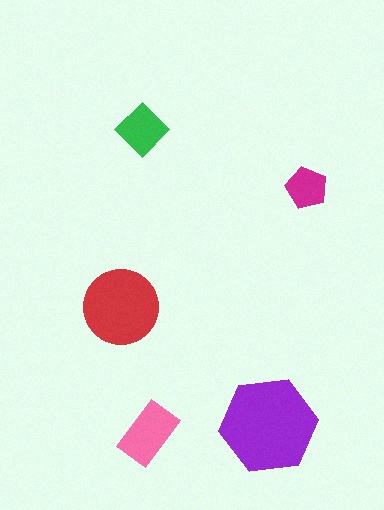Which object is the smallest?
The magenta pentagon.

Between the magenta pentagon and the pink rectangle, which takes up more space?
The pink rectangle.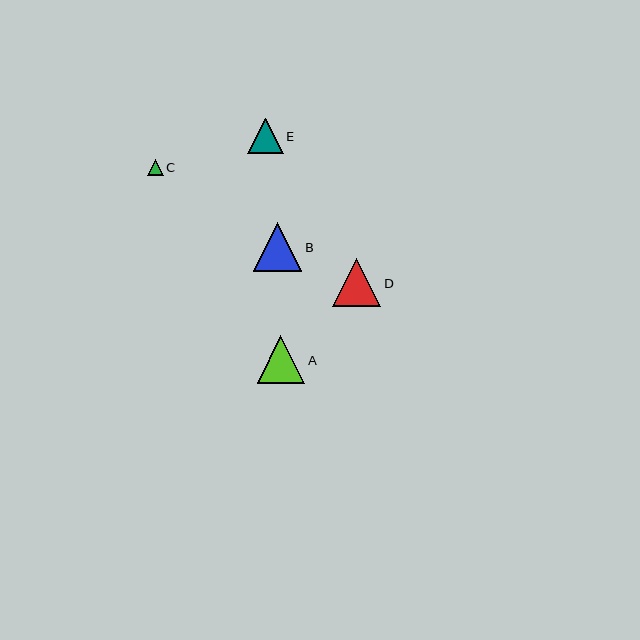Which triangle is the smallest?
Triangle C is the smallest with a size of approximately 16 pixels.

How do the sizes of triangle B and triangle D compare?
Triangle B and triangle D are approximately the same size.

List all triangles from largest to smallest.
From largest to smallest: B, D, A, E, C.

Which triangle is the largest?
Triangle B is the largest with a size of approximately 48 pixels.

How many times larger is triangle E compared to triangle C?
Triangle E is approximately 2.3 times the size of triangle C.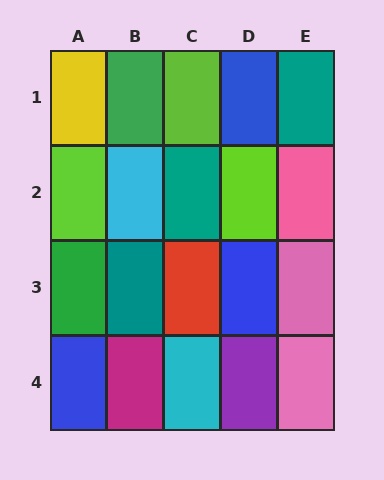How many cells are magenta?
1 cell is magenta.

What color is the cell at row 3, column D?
Blue.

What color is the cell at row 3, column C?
Red.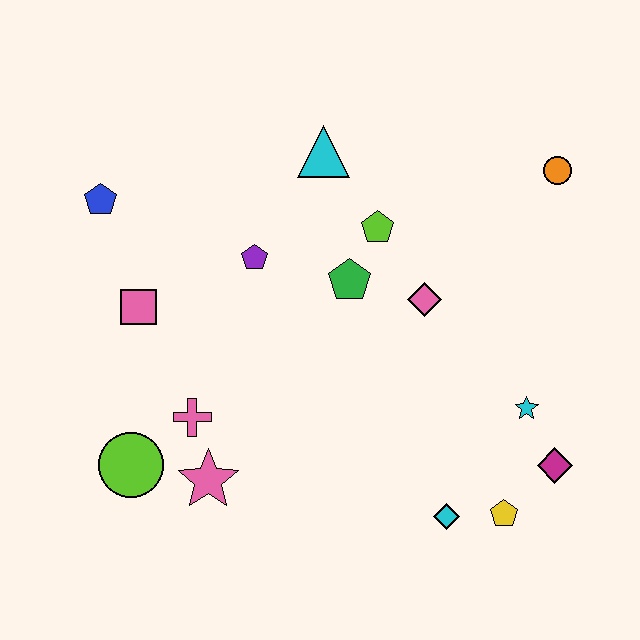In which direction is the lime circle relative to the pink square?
The lime circle is below the pink square.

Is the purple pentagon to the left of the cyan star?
Yes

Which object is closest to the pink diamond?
The green pentagon is closest to the pink diamond.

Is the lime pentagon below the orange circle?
Yes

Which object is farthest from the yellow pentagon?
The blue pentagon is farthest from the yellow pentagon.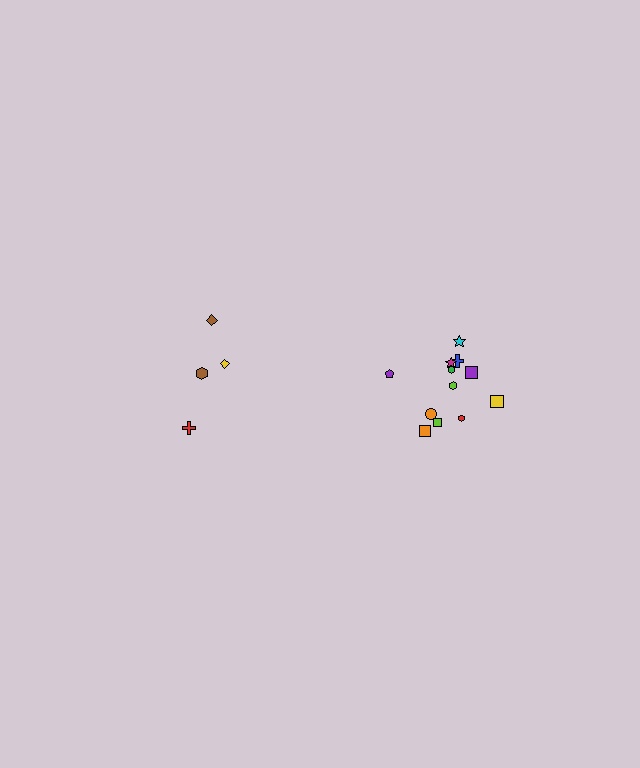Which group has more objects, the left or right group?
The right group.